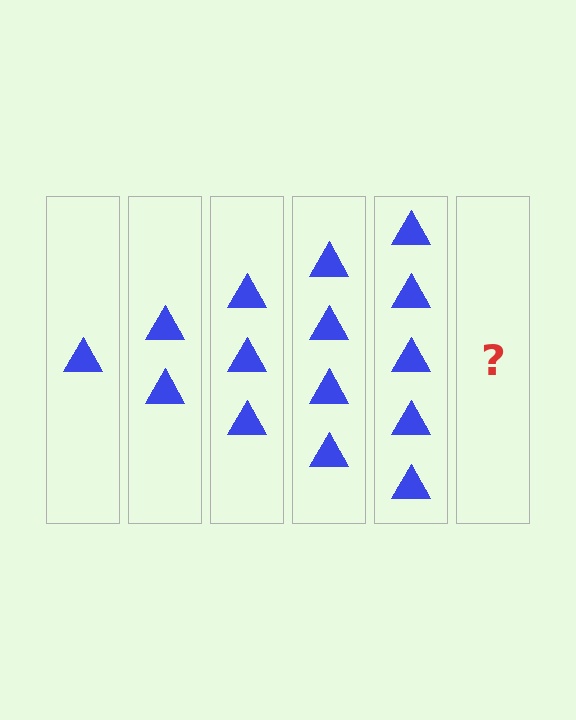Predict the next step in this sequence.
The next step is 6 triangles.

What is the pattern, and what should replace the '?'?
The pattern is that each step adds one more triangle. The '?' should be 6 triangles.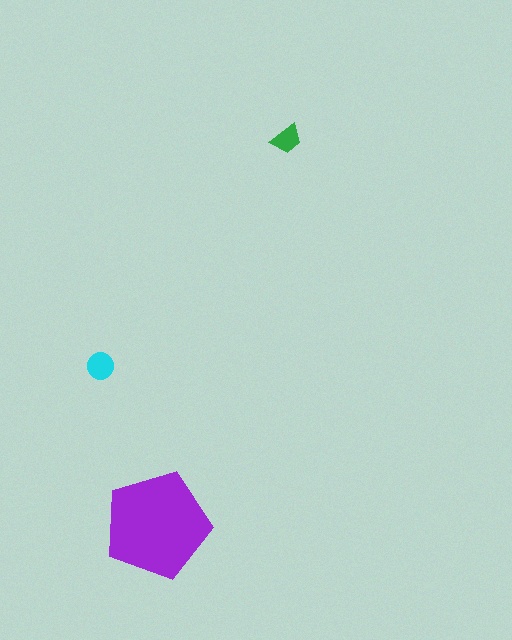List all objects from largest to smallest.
The purple pentagon, the cyan circle, the green trapezoid.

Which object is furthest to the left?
The cyan circle is leftmost.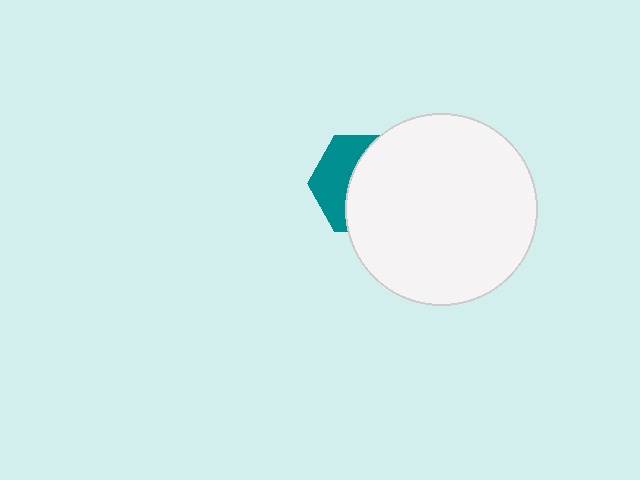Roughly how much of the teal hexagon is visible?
A small part of it is visible (roughly 39%).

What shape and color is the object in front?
The object in front is a white circle.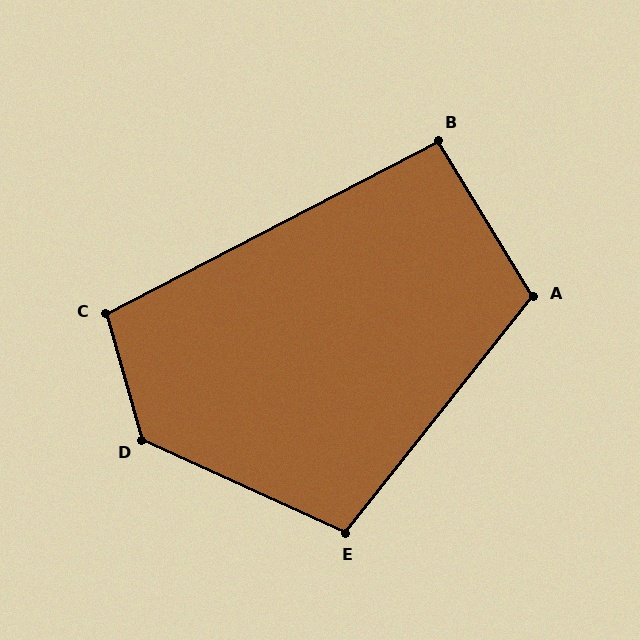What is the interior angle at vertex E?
Approximately 104 degrees (obtuse).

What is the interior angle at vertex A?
Approximately 110 degrees (obtuse).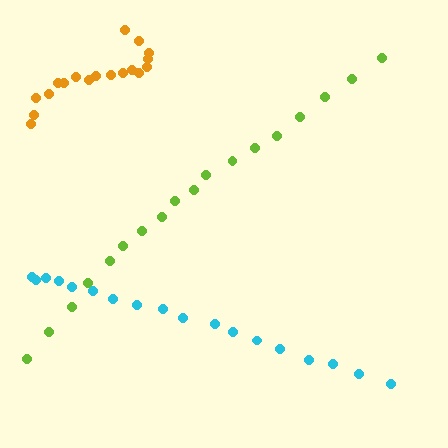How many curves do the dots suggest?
There are 3 distinct paths.